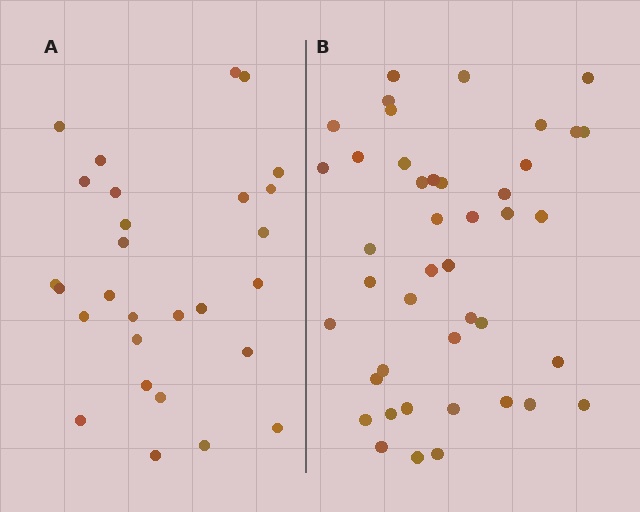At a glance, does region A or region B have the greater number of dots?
Region B (the right region) has more dots.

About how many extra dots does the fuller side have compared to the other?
Region B has approximately 15 more dots than region A.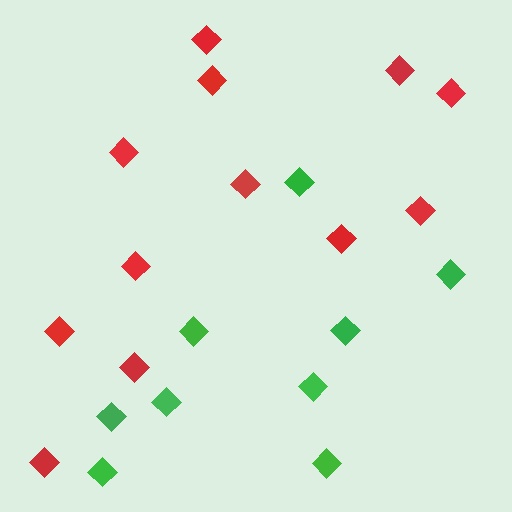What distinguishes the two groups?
There are 2 groups: one group of red diamonds (12) and one group of green diamonds (9).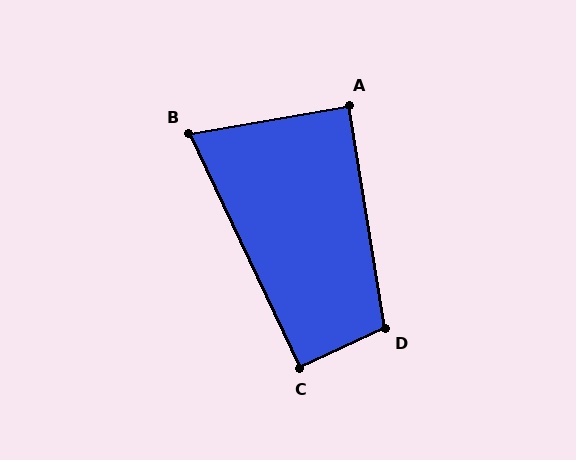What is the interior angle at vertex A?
Approximately 89 degrees (approximately right).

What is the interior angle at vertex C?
Approximately 91 degrees (approximately right).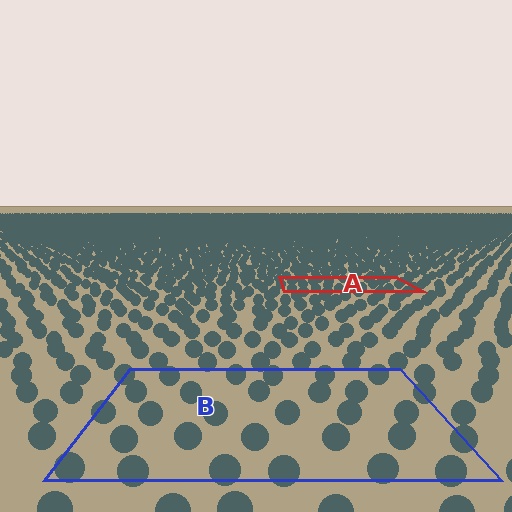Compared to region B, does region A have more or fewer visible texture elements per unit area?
Region A has more texture elements per unit area — they are packed more densely because it is farther away.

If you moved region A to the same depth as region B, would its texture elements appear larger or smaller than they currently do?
They would appear larger. At a closer depth, the same texture elements are projected at a bigger on-screen size.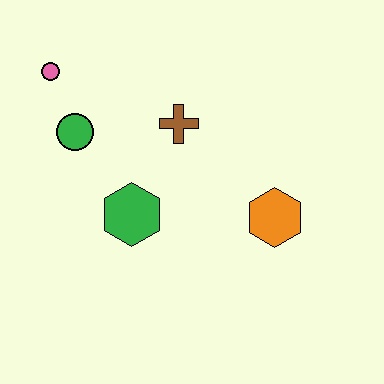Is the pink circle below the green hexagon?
No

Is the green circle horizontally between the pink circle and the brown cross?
Yes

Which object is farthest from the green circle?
The orange hexagon is farthest from the green circle.